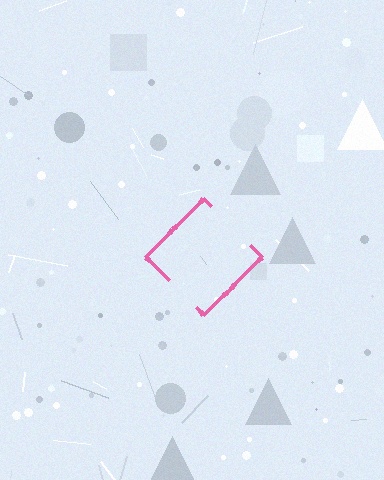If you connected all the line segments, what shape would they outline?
They would outline a diamond.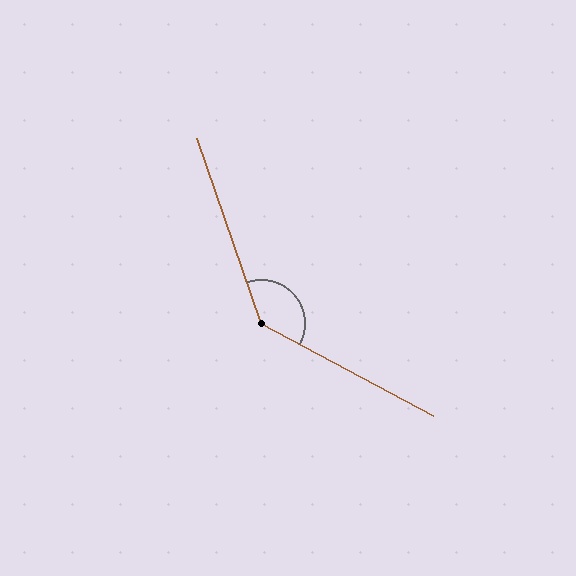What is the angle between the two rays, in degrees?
Approximately 137 degrees.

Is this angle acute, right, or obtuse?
It is obtuse.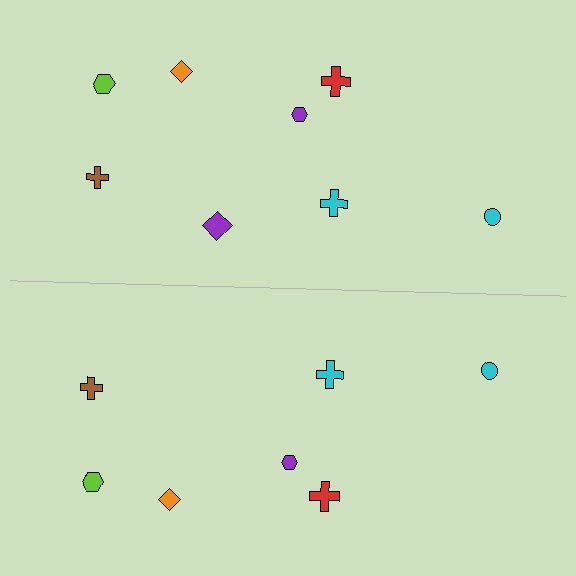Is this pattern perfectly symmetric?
No, the pattern is not perfectly symmetric. A purple diamond is missing from the bottom side.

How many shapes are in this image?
There are 15 shapes in this image.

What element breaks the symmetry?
A purple diamond is missing from the bottom side.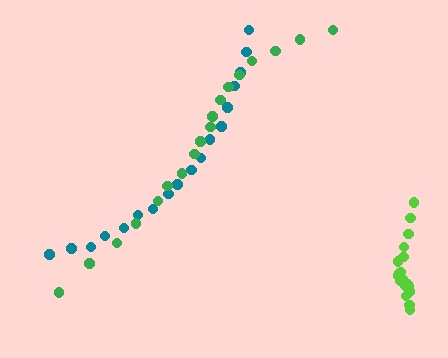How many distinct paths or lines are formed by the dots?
There are 3 distinct paths.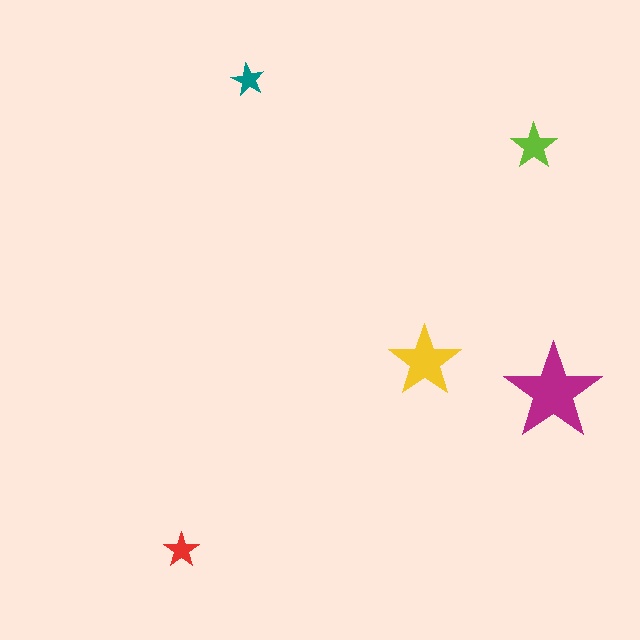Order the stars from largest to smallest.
the magenta one, the yellow one, the lime one, the red one, the teal one.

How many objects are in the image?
There are 5 objects in the image.